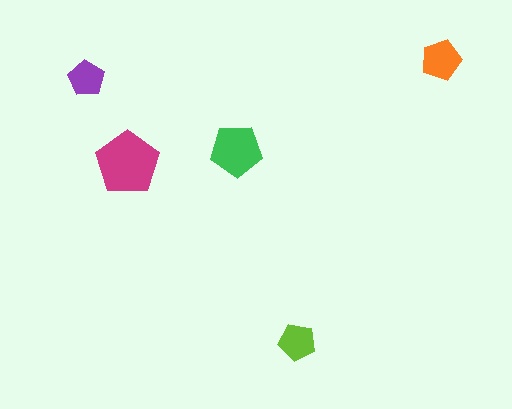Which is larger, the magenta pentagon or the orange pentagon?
The magenta one.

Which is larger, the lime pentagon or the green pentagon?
The green one.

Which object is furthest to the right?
The orange pentagon is rightmost.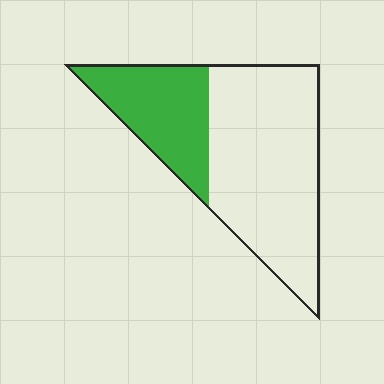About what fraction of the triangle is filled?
About one third (1/3).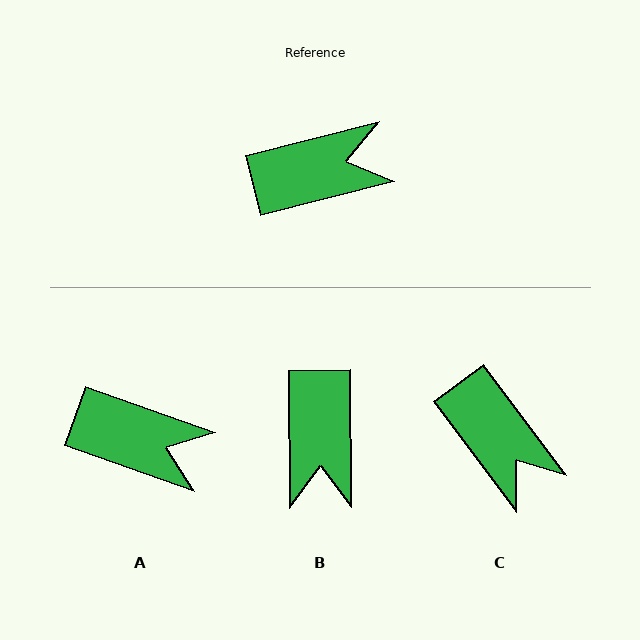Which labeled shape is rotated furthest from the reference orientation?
B, about 104 degrees away.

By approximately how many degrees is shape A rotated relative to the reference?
Approximately 34 degrees clockwise.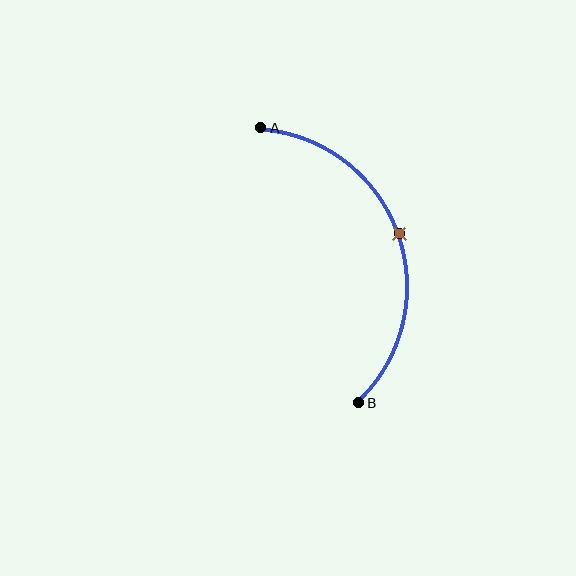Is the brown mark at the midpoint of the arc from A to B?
Yes. The brown mark lies on the arc at equal arc-length from both A and B — it is the arc midpoint.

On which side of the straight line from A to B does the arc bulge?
The arc bulges to the right of the straight line connecting A and B.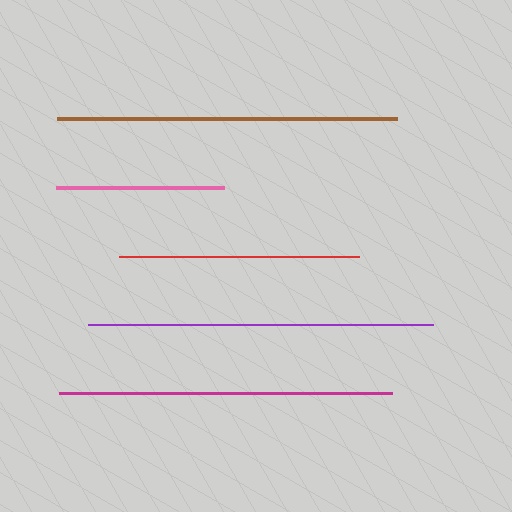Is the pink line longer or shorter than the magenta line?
The magenta line is longer than the pink line.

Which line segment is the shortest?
The pink line is the shortest at approximately 168 pixels.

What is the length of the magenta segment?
The magenta segment is approximately 333 pixels long.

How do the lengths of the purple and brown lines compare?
The purple and brown lines are approximately the same length.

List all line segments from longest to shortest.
From longest to shortest: purple, brown, magenta, red, pink.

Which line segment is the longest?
The purple line is the longest at approximately 345 pixels.